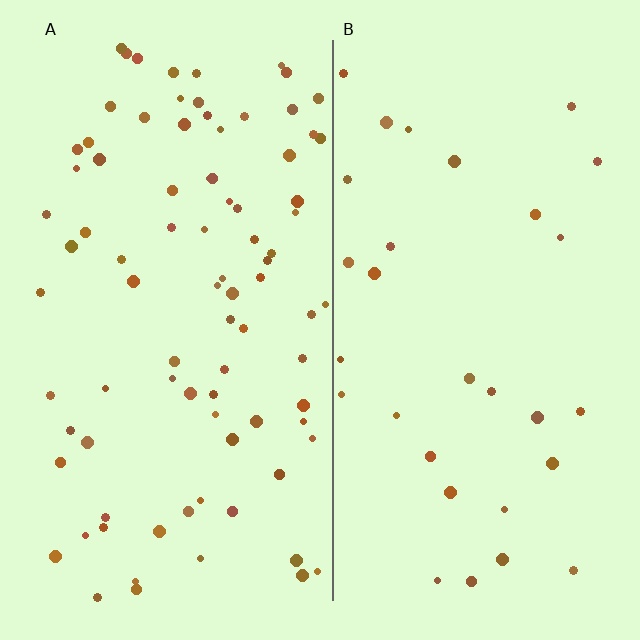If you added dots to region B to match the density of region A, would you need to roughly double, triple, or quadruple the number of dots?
Approximately triple.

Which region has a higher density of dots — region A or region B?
A (the left).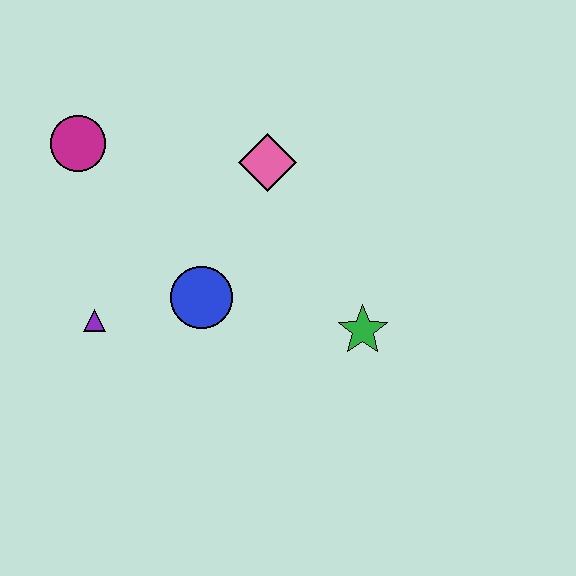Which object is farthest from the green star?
The magenta circle is farthest from the green star.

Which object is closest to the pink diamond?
The blue circle is closest to the pink diamond.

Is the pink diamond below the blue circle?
No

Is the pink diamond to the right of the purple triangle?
Yes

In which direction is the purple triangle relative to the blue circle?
The purple triangle is to the left of the blue circle.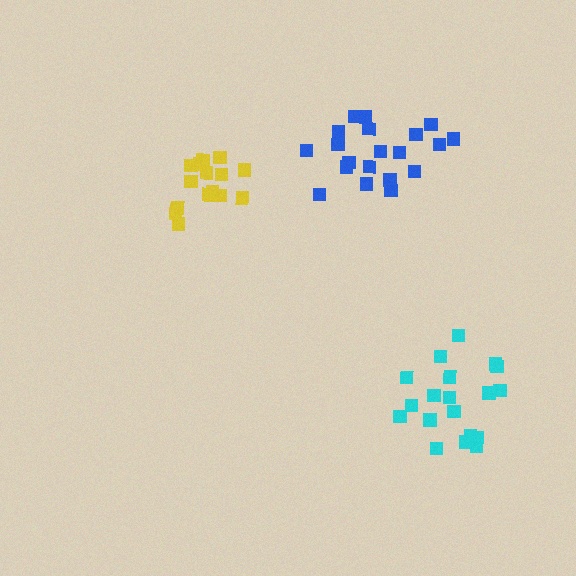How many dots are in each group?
Group 1: 20 dots, Group 2: 16 dots, Group 3: 19 dots (55 total).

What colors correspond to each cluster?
The clusters are colored: blue, yellow, cyan.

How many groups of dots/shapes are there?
There are 3 groups.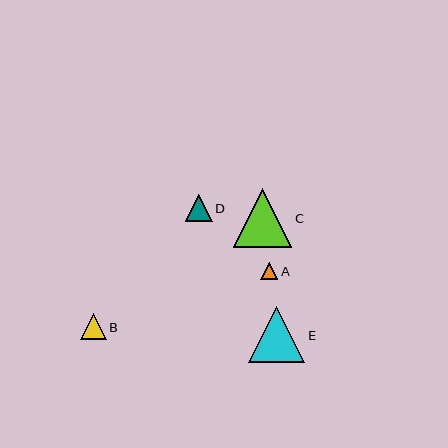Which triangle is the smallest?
Triangle A is the smallest with a size of approximately 17 pixels.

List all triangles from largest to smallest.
From largest to smallest: C, E, D, B, A.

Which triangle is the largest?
Triangle C is the largest with a size of approximately 59 pixels.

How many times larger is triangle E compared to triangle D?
Triangle E is approximately 2.1 times the size of triangle D.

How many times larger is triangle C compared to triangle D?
Triangle C is approximately 2.2 times the size of triangle D.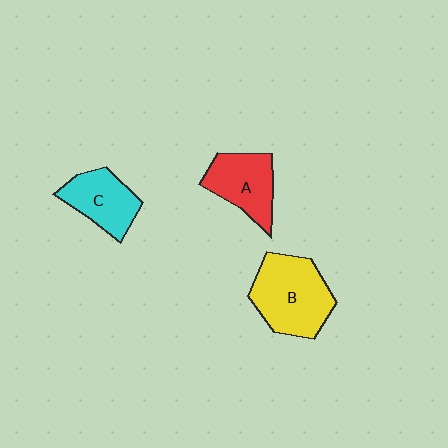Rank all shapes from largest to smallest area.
From largest to smallest: B (yellow), A (red), C (cyan).